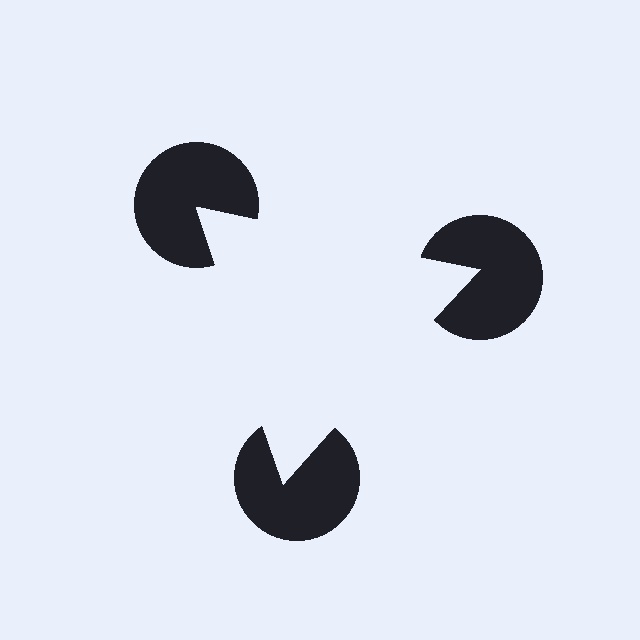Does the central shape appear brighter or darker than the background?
It typically appears slightly brighter than the background, even though no actual brightness change is drawn.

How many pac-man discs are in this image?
There are 3 — one at each vertex of the illusory triangle.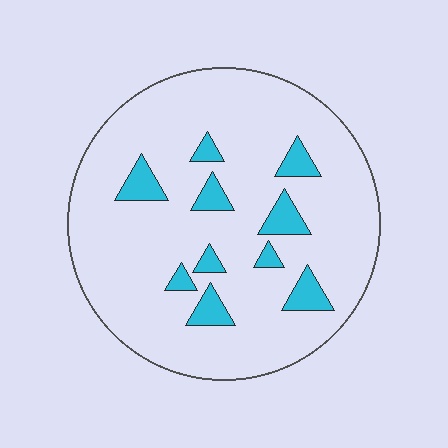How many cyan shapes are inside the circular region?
10.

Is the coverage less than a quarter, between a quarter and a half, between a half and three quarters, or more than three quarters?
Less than a quarter.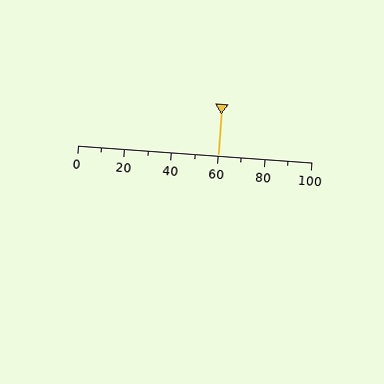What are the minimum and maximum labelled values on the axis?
The axis runs from 0 to 100.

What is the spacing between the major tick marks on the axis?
The major ticks are spaced 20 apart.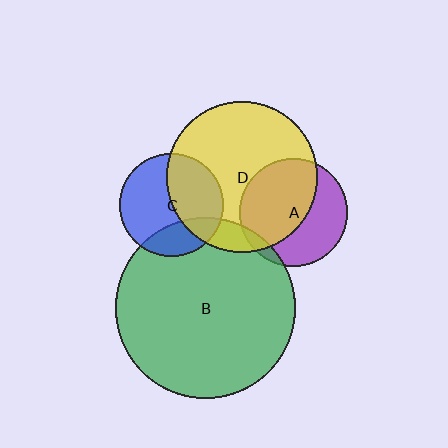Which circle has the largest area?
Circle B (green).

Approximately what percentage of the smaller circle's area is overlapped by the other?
Approximately 40%.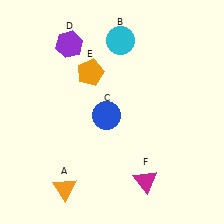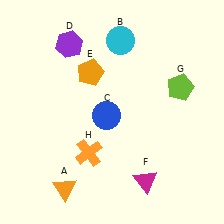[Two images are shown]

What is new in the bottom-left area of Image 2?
An orange cross (H) was added in the bottom-left area of Image 2.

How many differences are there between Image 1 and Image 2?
There are 2 differences between the two images.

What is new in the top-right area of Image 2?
A lime pentagon (G) was added in the top-right area of Image 2.